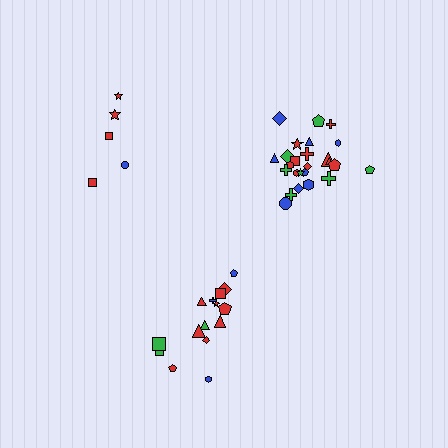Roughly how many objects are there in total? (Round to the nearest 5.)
Roughly 45 objects in total.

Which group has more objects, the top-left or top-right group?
The top-right group.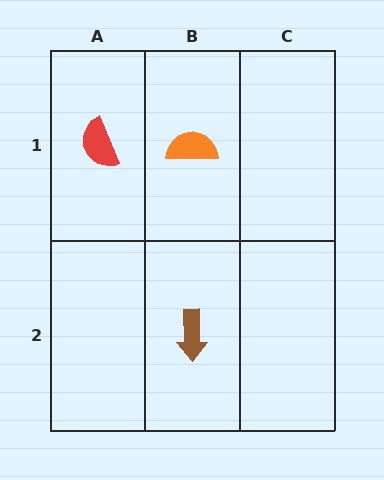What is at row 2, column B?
A brown arrow.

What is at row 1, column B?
An orange semicircle.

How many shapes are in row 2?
1 shape.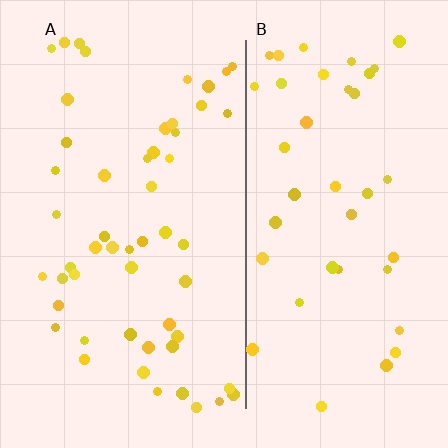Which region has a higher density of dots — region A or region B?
A (the left).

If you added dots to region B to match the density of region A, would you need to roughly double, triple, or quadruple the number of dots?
Approximately double.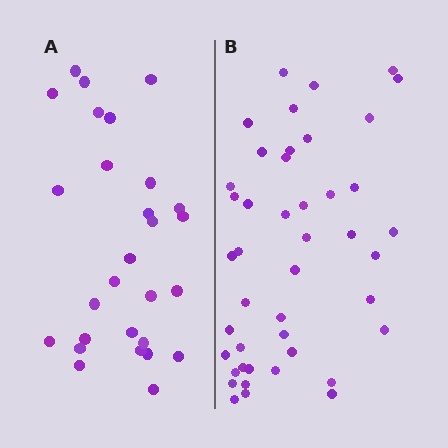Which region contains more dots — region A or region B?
Region B (the right region) has more dots.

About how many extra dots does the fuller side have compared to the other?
Region B has approximately 15 more dots than region A.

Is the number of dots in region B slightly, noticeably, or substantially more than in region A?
Region B has substantially more. The ratio is roughly 1.6 to 1.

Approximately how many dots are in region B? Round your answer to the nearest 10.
About 40 dots. (The exact count is 44, which rounds to 40.)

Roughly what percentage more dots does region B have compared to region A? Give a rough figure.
About 55% more.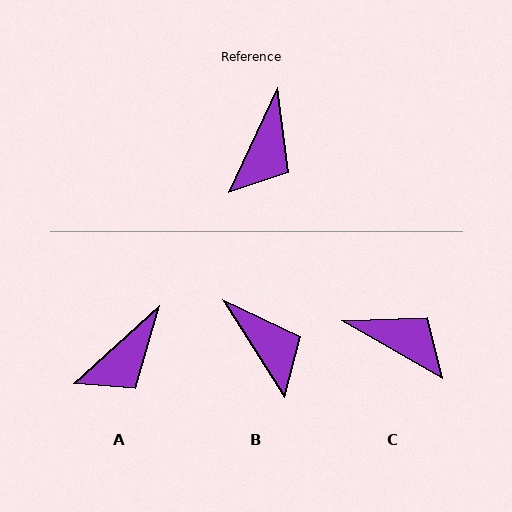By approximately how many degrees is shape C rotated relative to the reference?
Approximately 85 degrees counter-clockwise.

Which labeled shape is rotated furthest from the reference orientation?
C, about 85 degrees away.